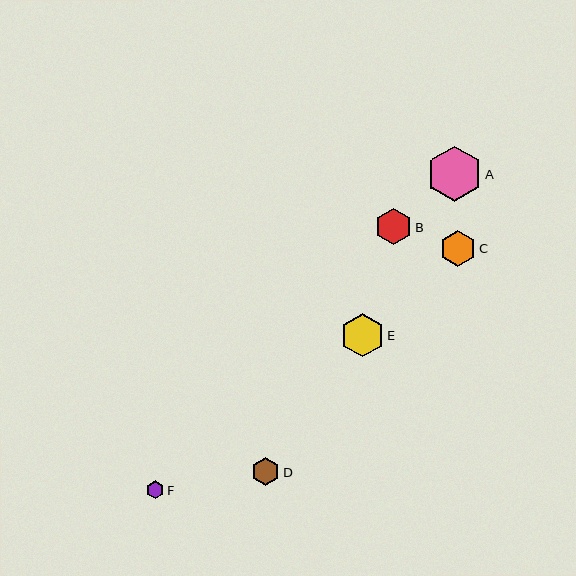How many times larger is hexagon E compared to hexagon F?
Hexagon E is approximately 2.4 times the size of hexagon F.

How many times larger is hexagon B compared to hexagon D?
Hexagon B is approximately 1.3 times the size of hexagon D.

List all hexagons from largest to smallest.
From largest to smallest: A, E, B, C, D, F.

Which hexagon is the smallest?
Hexagon F is the smallest with a size of approximately 18 pixels.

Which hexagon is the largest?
Hexagon A is the largest with a size of approximately 56 pixels.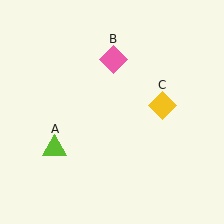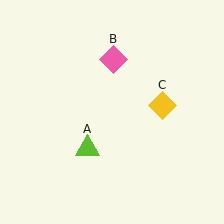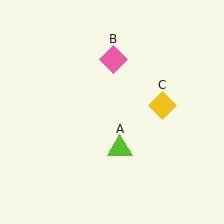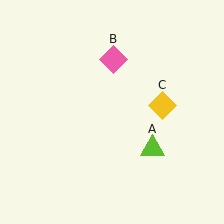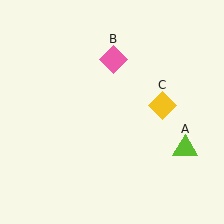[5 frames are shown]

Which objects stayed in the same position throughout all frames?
Pink diamond (object B) and yellow diamond (object C) remained stationary.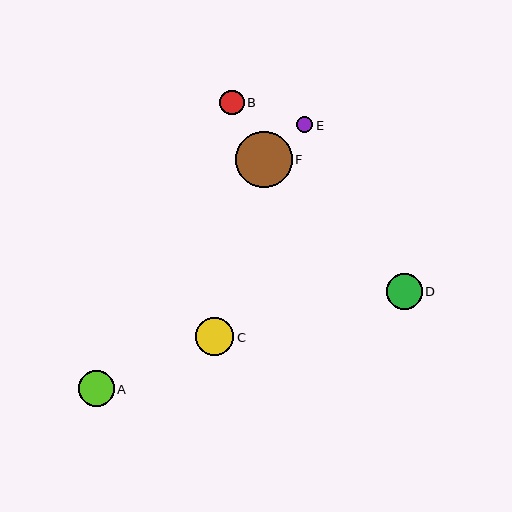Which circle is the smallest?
Circle E is the smallest with a size of approximately 16 pixels.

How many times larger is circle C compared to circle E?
Circle C is approximately 2.4 times the size of circle E.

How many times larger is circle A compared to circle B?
Circle A is approximately 1.4 times the size of circle B.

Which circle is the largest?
Circle F is the largest with a size of approximately 56 pixels.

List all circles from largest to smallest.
From largest to smallest: F, C, D, A, B, E.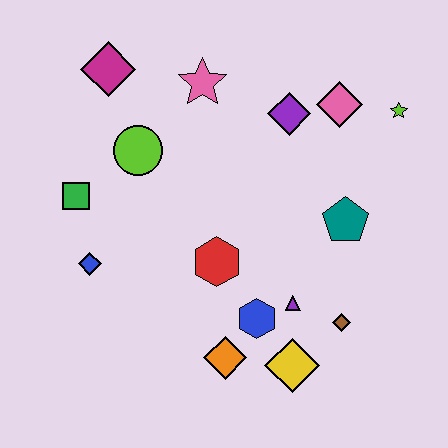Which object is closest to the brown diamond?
The purple triangle is closest to the brown diamond.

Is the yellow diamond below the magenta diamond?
Yes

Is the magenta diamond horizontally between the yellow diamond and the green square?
Yes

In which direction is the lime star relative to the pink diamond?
The lime star is to the right of the pink diamond.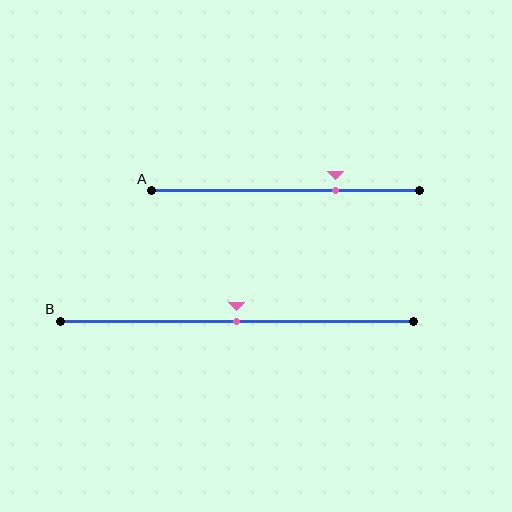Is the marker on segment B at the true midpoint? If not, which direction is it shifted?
Yes, the marker on segment B is at the true midpoint.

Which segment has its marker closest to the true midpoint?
Segment B has its marker closest to the true midpoint.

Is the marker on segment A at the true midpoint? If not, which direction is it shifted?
No, the marker on segment A is shifted to the right by about 19% of the segment length.